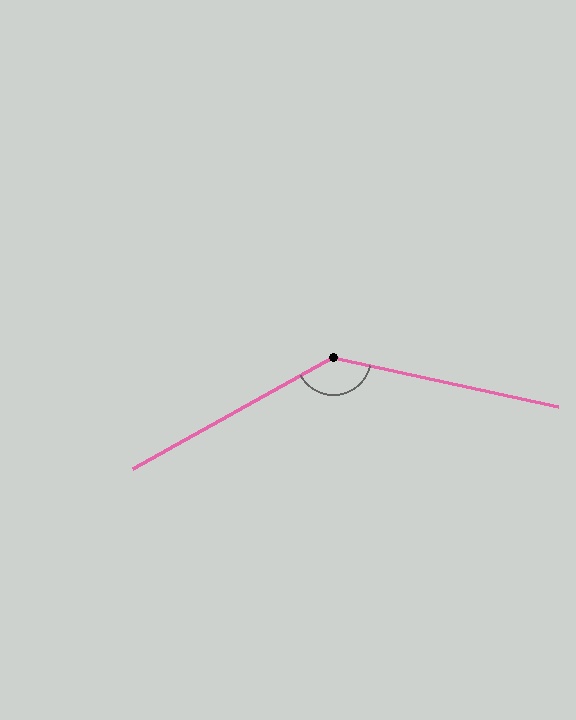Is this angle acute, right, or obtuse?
It is obtuse.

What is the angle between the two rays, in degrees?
Approximately 139 degrees.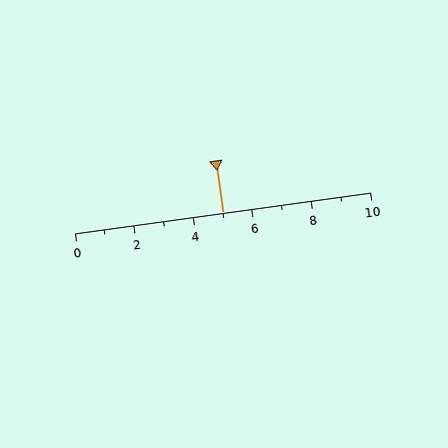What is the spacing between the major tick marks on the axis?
The major ticks are spaced 2 apart.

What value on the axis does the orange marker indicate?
The marker indicates approximately 5.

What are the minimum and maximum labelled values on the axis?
The axis runs from 0 to 10.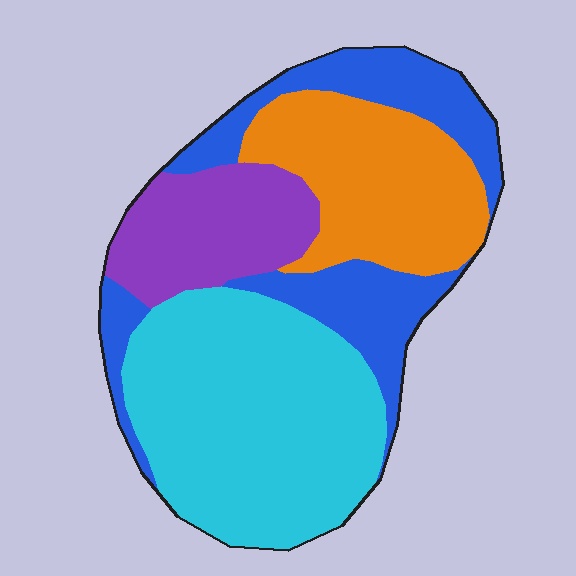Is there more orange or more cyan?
Cyan.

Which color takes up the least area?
Purple, at roughly 15%.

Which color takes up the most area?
Cyan, at roughly 40%.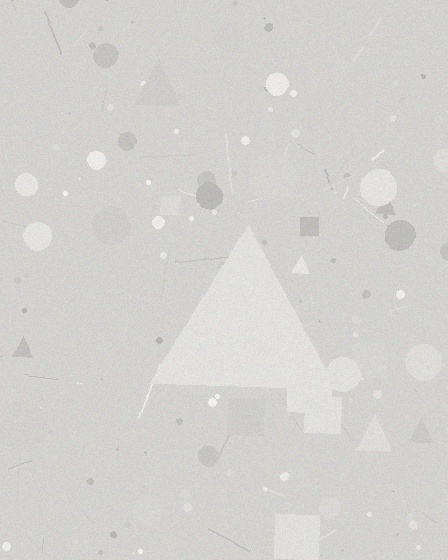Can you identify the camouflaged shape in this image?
The camouflaged shape is a triangle.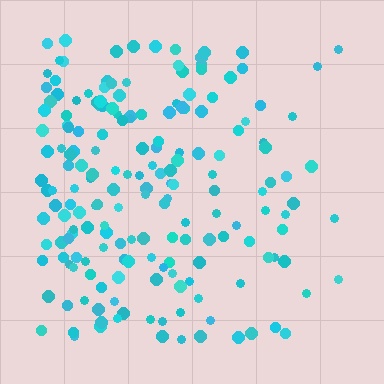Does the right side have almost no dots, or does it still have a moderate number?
Still a moderate number, just noticeably fewer than the left.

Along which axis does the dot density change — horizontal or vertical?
Horizontal.